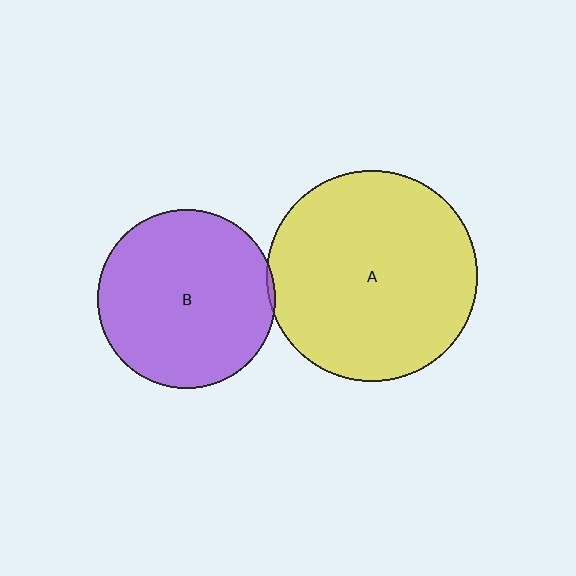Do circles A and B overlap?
Yes.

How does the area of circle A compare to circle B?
Approximately 1.4 times.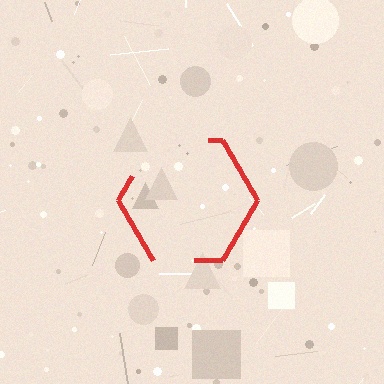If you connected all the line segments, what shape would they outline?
They would outline a hexagon.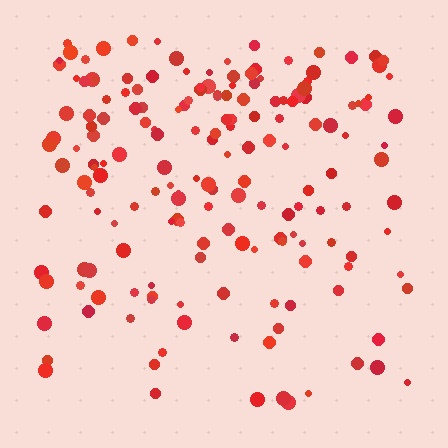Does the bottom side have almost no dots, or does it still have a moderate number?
Still a moderate number, just noticeably fewer than the top.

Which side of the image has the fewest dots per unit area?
The bottom.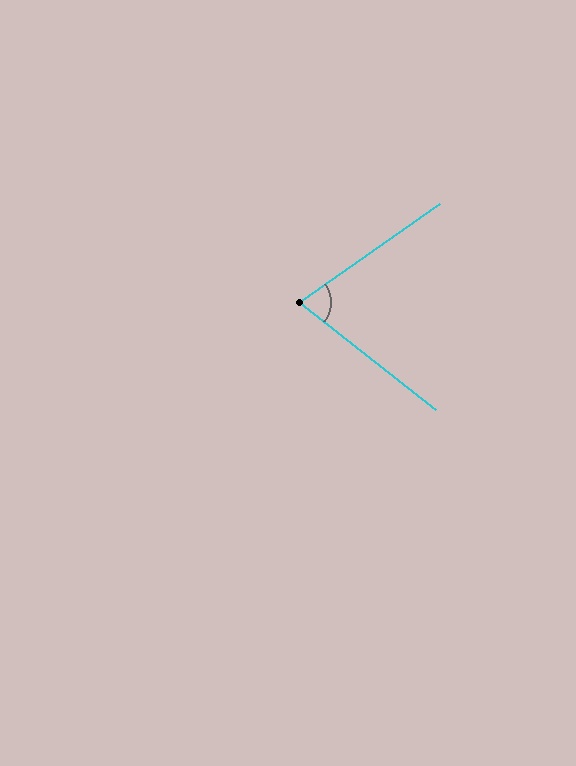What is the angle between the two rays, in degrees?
Approximately 73 degrees.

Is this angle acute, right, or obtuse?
It is acute.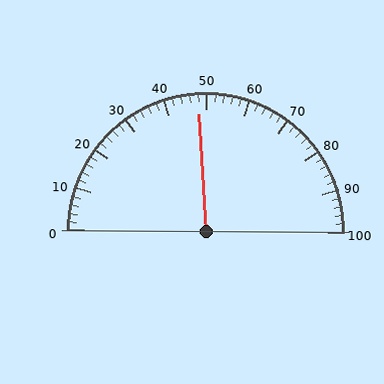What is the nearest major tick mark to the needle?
The nearest major tick mark is 50.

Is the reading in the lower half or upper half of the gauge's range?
The reading is in the lower half of the range (0 to 100).